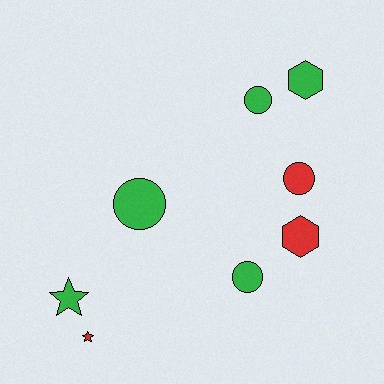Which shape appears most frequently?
Circle, with 4 objects.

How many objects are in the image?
There are 8 objects.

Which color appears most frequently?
Green, with 5 objects.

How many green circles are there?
There are 3 green circles.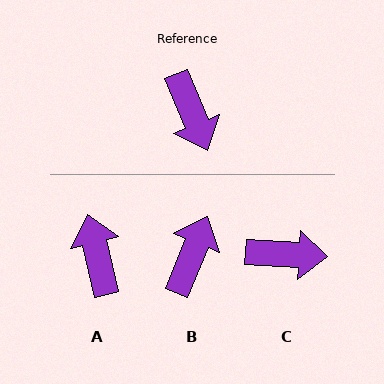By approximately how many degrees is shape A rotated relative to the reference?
Approximately 171 degrees counter-clockwise.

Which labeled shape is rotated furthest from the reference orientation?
A, about 171 degrees away.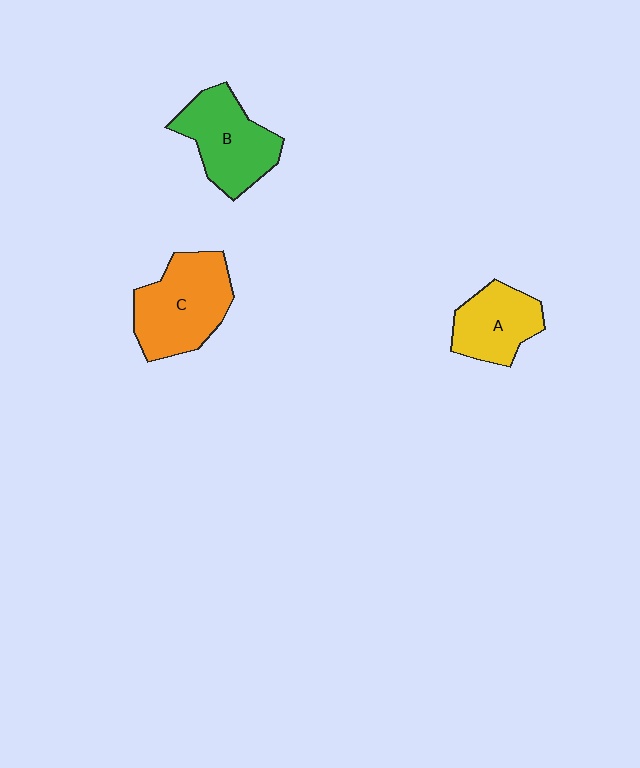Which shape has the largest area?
Shape C (orange).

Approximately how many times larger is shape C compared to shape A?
Approximately 1.4 times.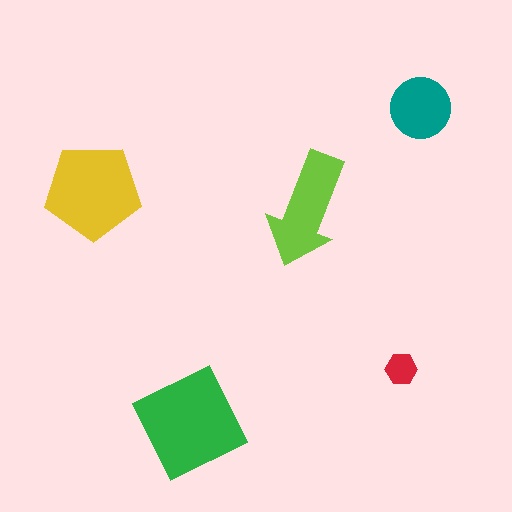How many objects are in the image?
There are 5 objects in the image.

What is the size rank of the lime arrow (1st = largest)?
3rd.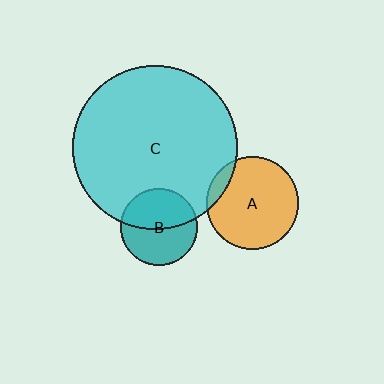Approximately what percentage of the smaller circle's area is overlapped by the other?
Approximately 50%.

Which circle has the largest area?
Circle C (cyan).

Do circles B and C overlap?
Yes.